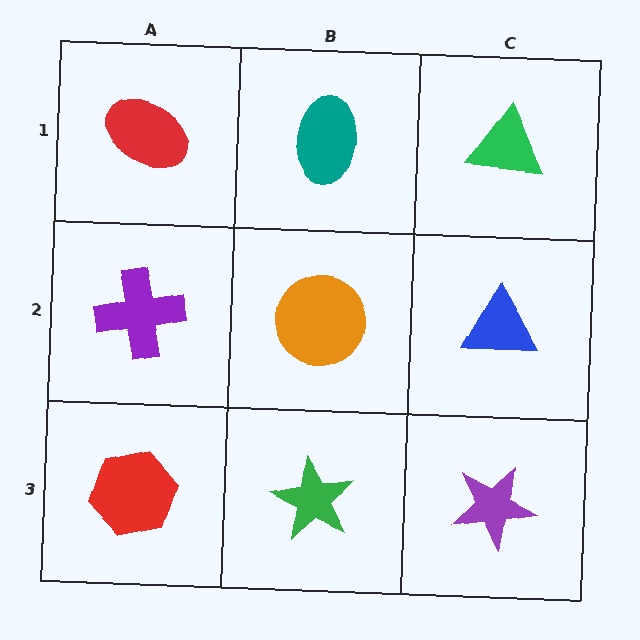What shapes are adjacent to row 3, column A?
A purple cross (row 2, column A), a green star (row 3, column B).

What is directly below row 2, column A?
A red hexagon.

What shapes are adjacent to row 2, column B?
A teal ellipse (row 1, column B), a green star (row 3, column B), a purple cross (row 2, column A), a blue triangle (row 2, column C).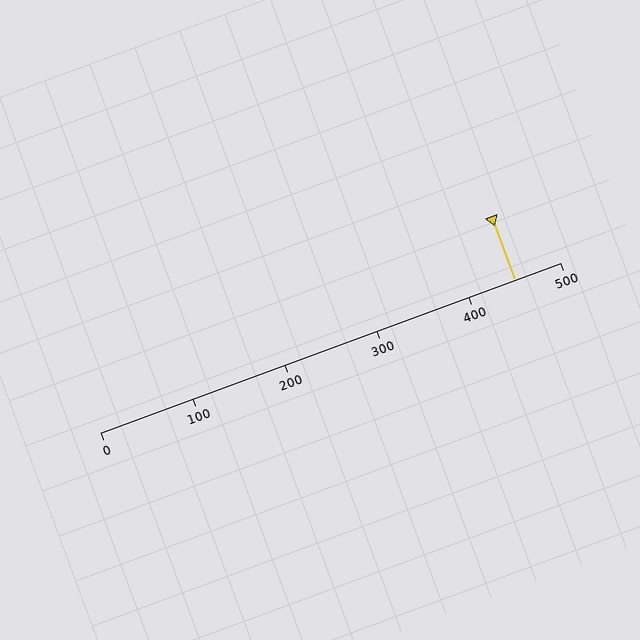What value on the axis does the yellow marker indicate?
The marker indicates approximately 450.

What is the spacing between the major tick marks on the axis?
The major ticks are spaced 100 apart.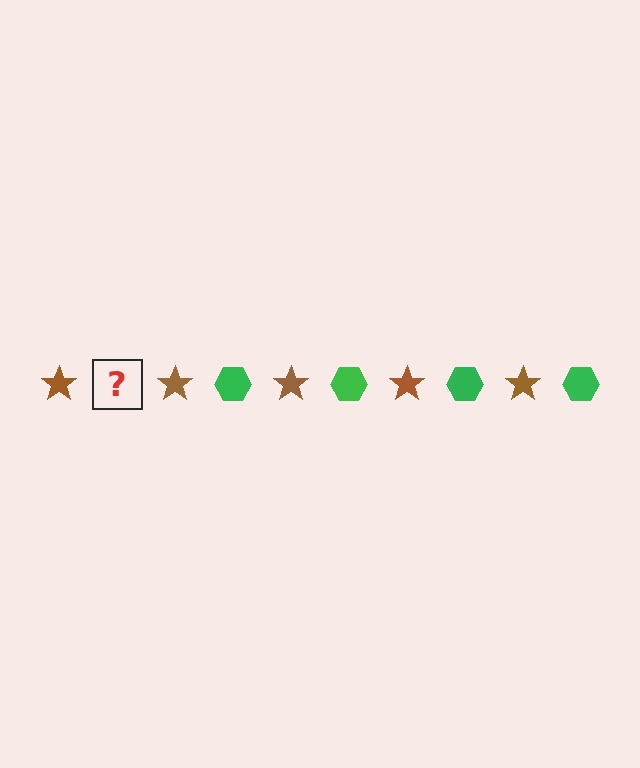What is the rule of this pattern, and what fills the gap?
The rule is that the pattern alternates between brown star and green hexagon. The gap should be filled with a green hexagon.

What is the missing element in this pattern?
The missing element is a green hexagon.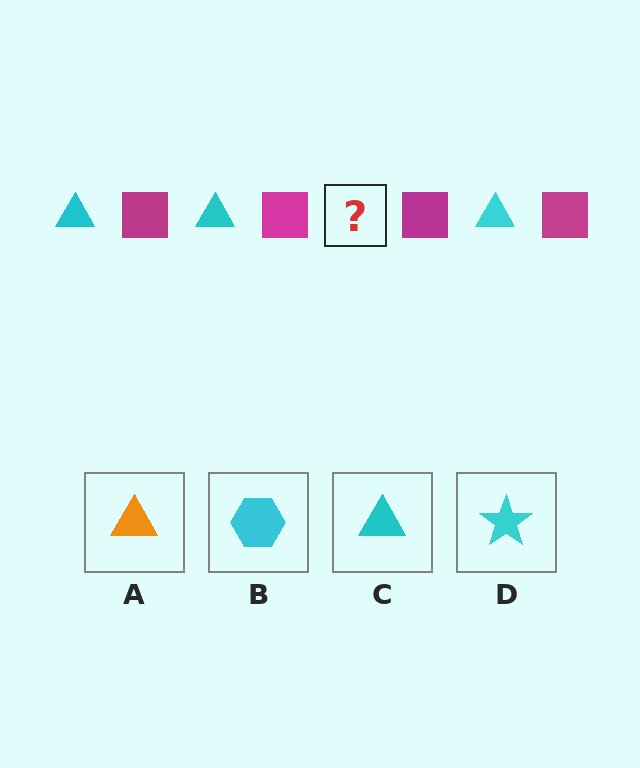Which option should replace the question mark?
Option C.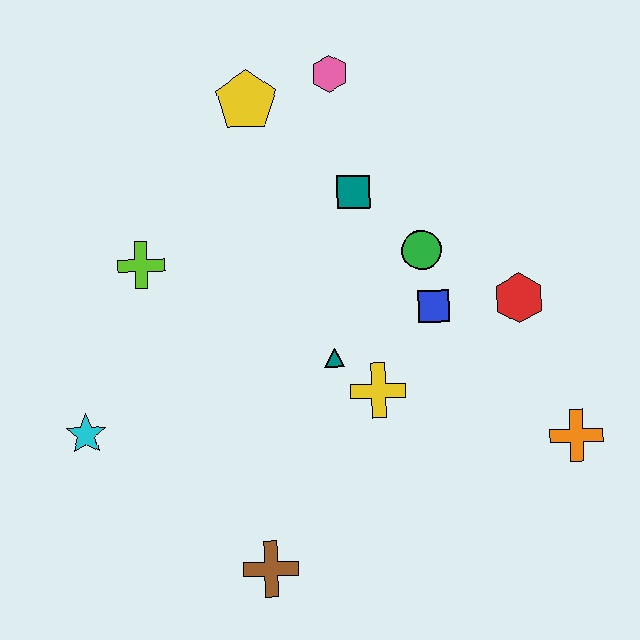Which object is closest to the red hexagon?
The blue square is closest to the red hexagon.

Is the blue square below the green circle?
Yes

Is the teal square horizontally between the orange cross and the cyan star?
Yes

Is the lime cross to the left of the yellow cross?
Yes